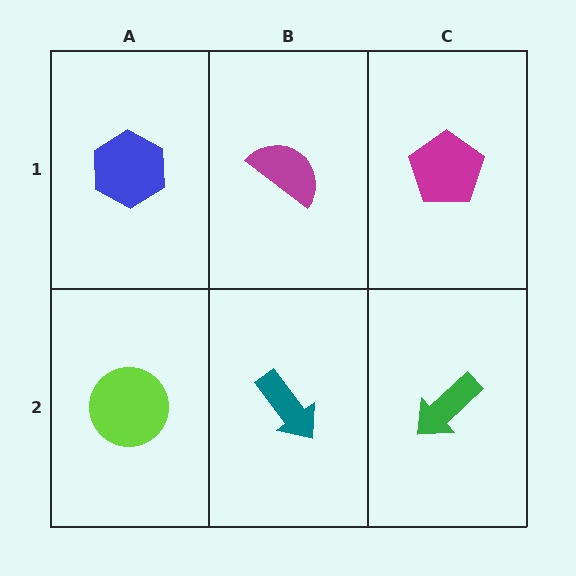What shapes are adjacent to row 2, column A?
A blue hexagon (row 1, column A), a teal arrow (row 2, column B).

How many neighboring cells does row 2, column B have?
3.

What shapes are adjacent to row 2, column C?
A magenta pentagon (row 1, column C), a teal arrow (row 2, column B).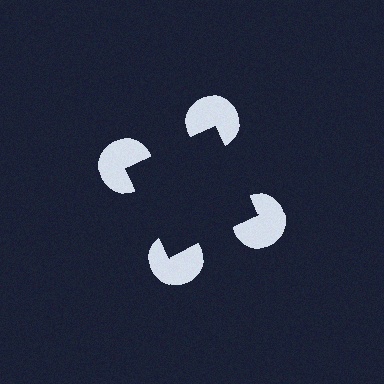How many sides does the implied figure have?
4 sides.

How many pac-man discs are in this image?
There are 4 — one at each vertex of the illusory square.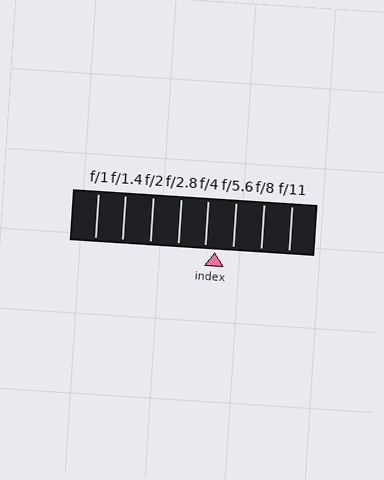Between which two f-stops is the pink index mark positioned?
The index mark is between f/4 and f/5.6.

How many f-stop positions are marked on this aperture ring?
There are 8 f-stop positions marked.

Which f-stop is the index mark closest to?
The index mark is closest to f/4.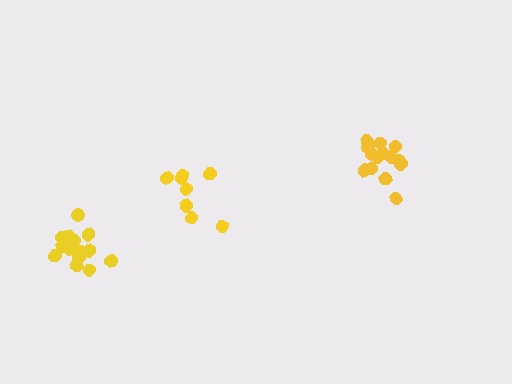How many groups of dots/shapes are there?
There are 3 groups.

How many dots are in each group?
Group 1: 14 dots, Group 2: 14 dots, Group 3: 8 dots (36 total).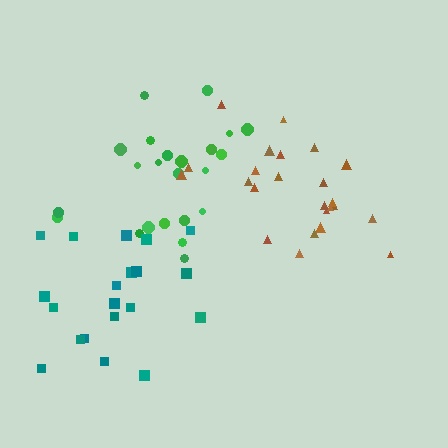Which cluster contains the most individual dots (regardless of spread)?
Brown (24).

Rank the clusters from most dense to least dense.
green, brown, teal.